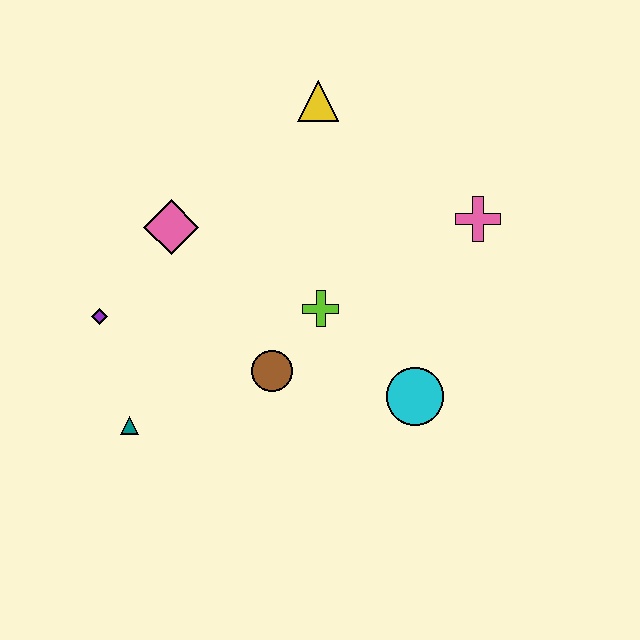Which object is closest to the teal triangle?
The purple diamond is closest to the teal triangle.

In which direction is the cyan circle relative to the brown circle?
The cyan circle is to the right of the brown circle.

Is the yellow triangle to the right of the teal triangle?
Yes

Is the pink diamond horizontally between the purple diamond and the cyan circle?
Yes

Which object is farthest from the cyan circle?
The purple diamond is farthest from the cyan circle.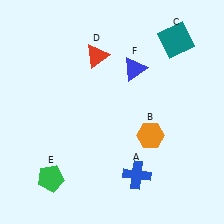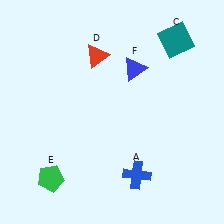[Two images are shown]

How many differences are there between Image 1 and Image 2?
There is 1 difference between the two images.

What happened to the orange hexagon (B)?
The orange hexagon (B) was removed in Image 2. It was in the bottom-right area of Image 1.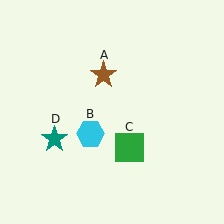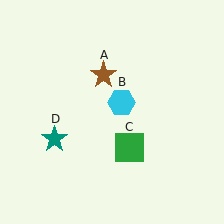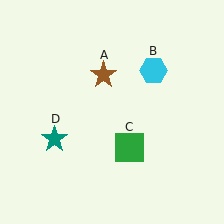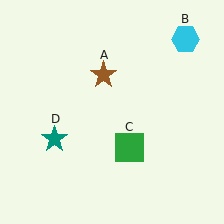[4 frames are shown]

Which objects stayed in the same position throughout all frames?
Brown star (object A) and green square (object C) and teal star (object D) remained stationary.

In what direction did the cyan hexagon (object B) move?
The cyan hexagon (object B) moved up and to the right.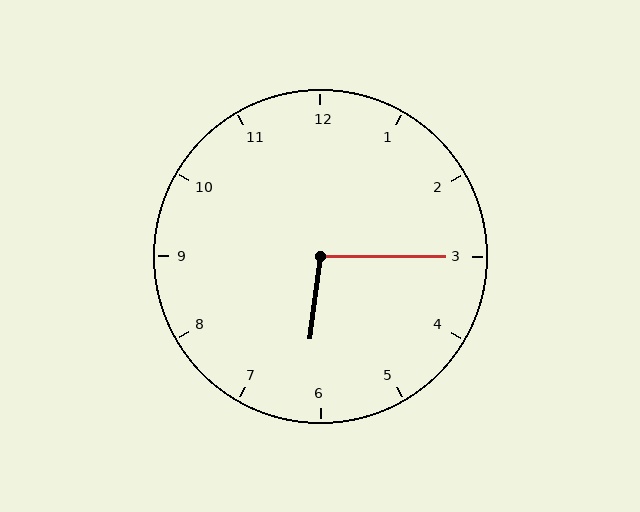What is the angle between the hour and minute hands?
Approximately 98 degrees.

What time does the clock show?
6:15.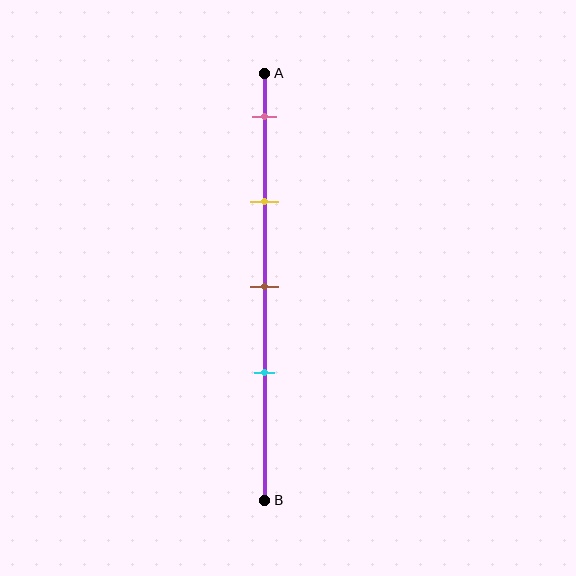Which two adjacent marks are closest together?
The brown and cyan marks are the closest adjacent pair.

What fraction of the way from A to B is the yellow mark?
The yellow mark is approximately 30% (0.3) of the way from A to B.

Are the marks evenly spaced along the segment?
Yes, the marks are approximately evenly spaced.